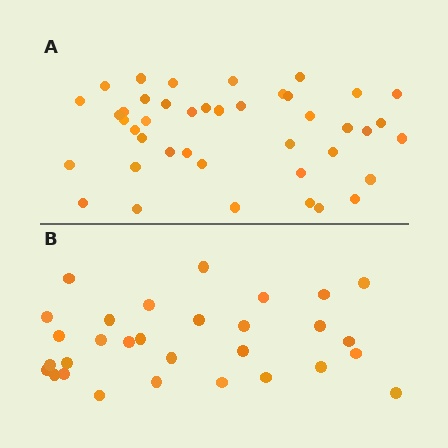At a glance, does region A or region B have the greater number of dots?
Region A (the top region) has more dots.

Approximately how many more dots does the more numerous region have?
Region A has roughly 12 or so more dots than region B.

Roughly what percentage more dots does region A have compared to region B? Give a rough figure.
About 40% more.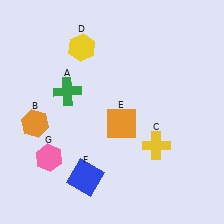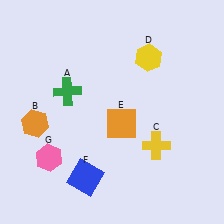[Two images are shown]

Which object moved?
The yellow hexagon (D) moved right.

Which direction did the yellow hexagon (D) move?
The yellow hexagon (D) moved right.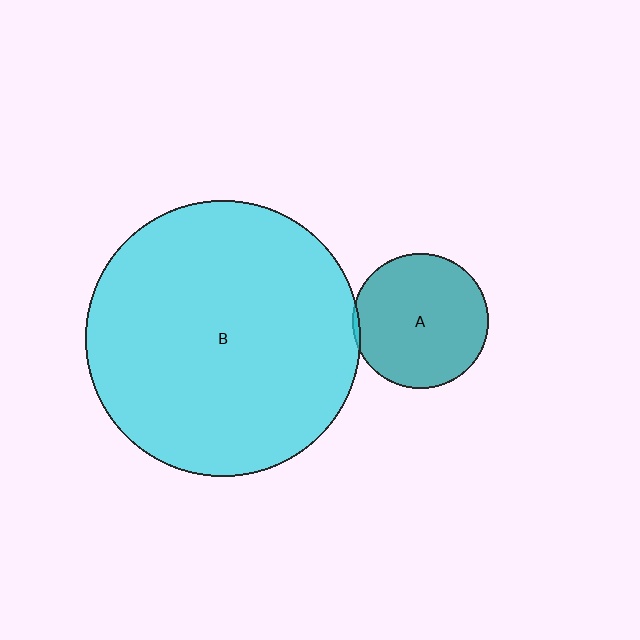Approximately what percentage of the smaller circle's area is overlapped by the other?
Approximately 5%.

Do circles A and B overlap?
Yes.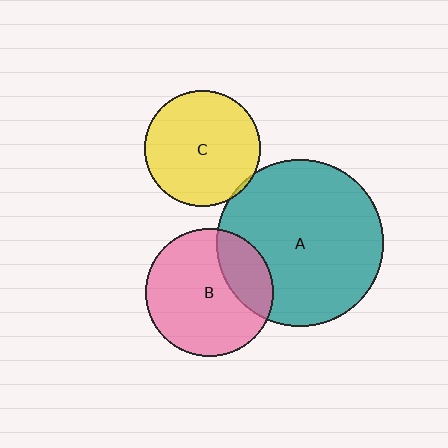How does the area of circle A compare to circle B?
Approximately 1.7 times.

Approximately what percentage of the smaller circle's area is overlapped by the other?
Approximately 5%.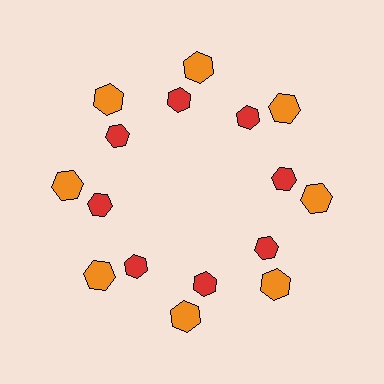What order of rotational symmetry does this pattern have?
This pattern has 8-fold rotational symmetry.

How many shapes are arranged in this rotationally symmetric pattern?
There are 16 shapes, arranged in 8 groups of 2.